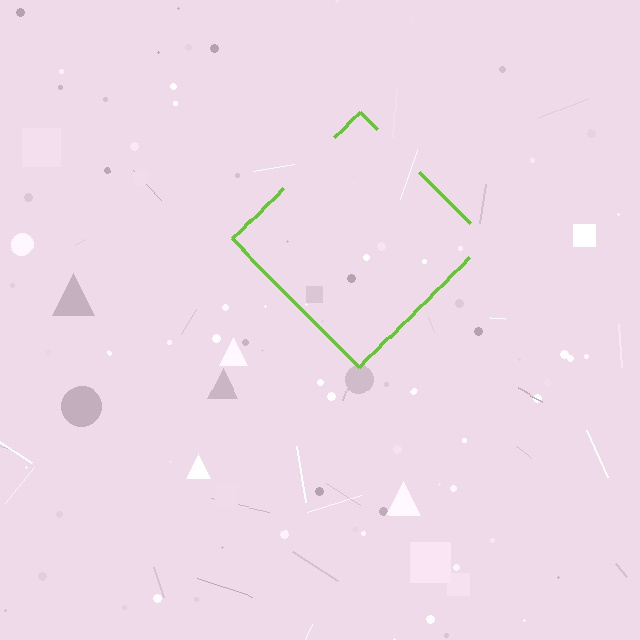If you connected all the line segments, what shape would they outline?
They would outline a diamond.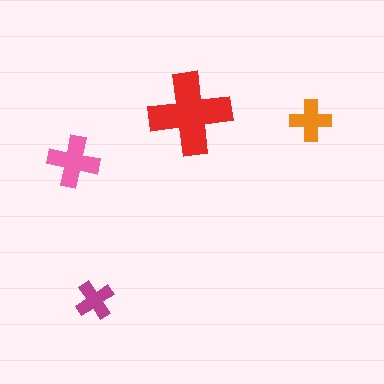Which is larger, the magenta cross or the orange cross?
The orange one.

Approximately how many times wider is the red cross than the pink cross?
About 1.5 times wider.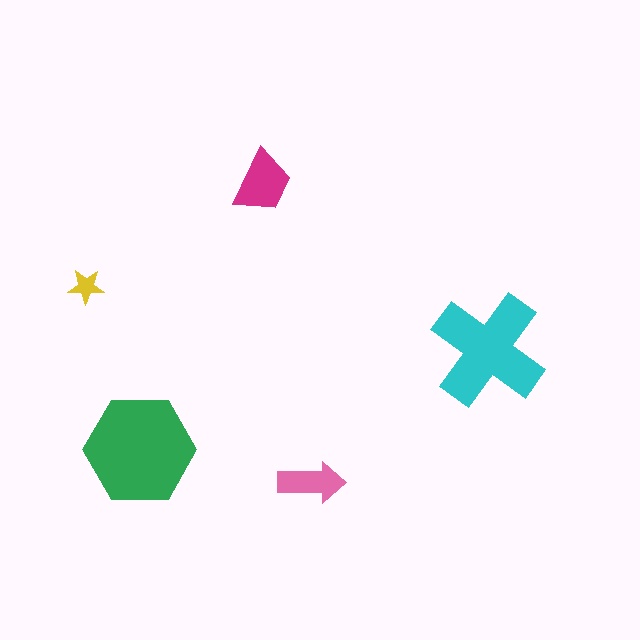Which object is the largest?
The green hexagon.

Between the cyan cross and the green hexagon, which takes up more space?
The green hexagon.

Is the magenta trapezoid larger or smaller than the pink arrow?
Larger.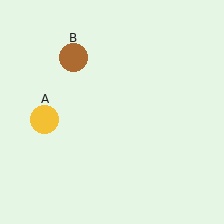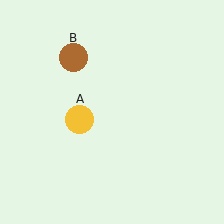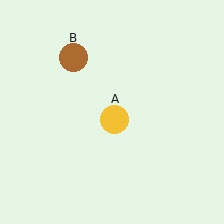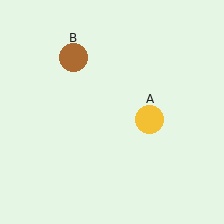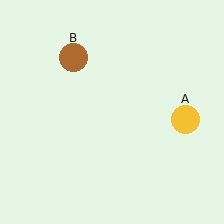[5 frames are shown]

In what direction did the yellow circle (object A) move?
The yellow circle (object A) moved right.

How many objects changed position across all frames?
1 object changed position: yellow circle (object A).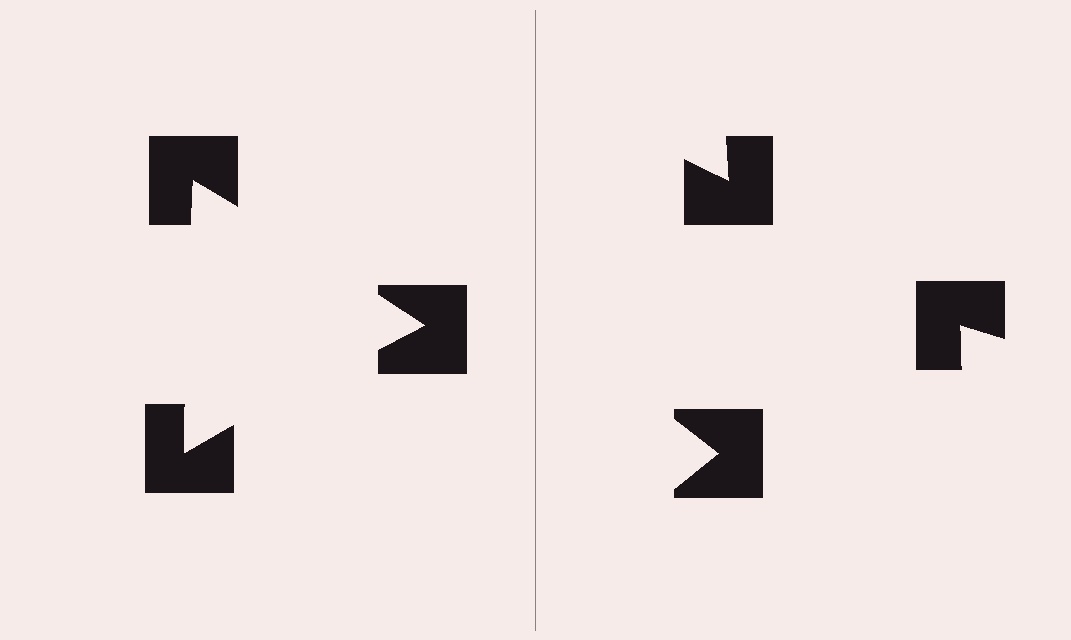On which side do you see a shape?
An illusory triangle appears on the left side. On the right side the wedge cuts are rotated, so no coherent shape forms.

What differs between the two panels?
The notched squares are positioned identically on both sides; only the wedge orientations differ. On the left they align to a triangle; on the right they are misaligned.